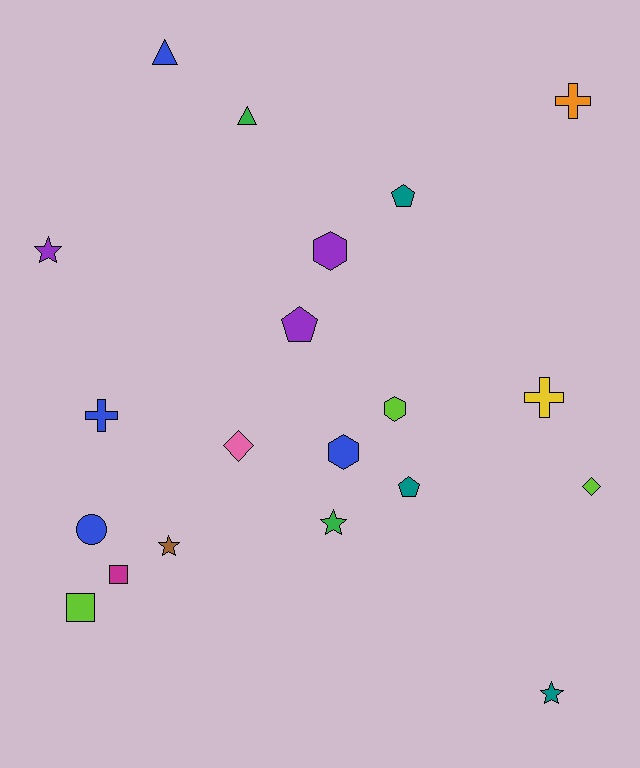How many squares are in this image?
There are 2 squares.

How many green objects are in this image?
There are 2 green objects.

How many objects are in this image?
There are 20 objects.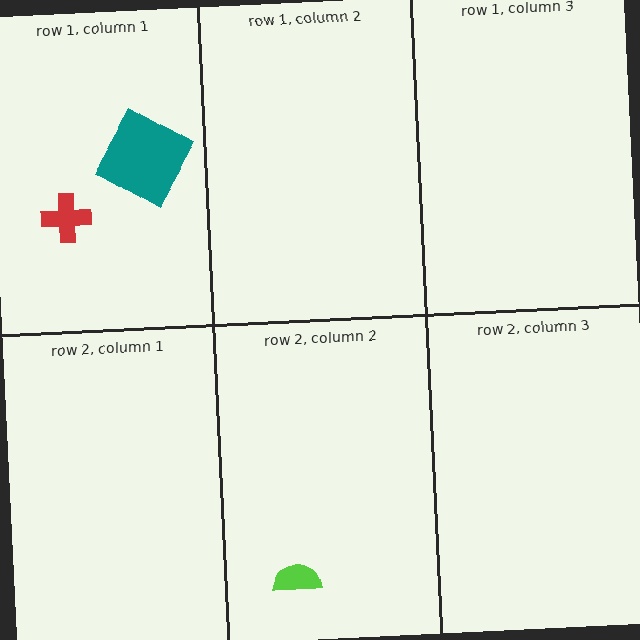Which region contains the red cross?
The row 1, column 1 region.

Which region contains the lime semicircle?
The row 2, column 2 region.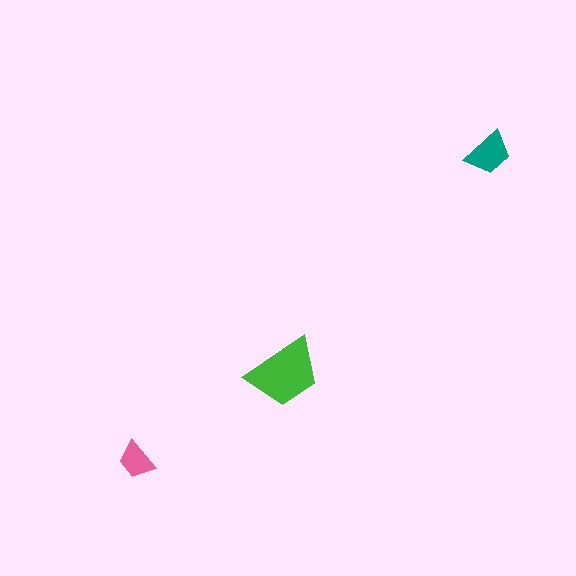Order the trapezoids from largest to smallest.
the green one, the teal one, the pink one.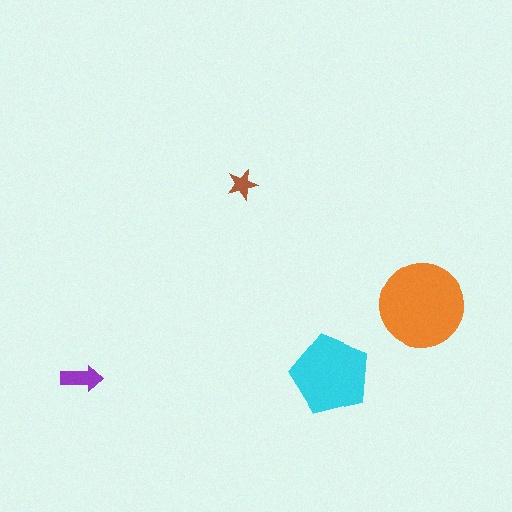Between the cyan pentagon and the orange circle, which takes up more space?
The orange circle.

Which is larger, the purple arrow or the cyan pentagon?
The cyan pentagon.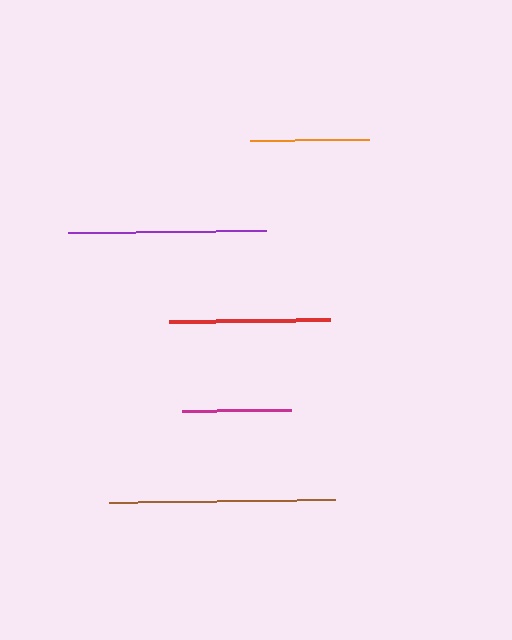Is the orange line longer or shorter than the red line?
The red line is longer than the orange line.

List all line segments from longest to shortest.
From longest to shortest: brown, purple, red, orange, magenta.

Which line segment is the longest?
The brown line is the longest at approximately 226 pixels.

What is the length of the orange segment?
The orange segment is approximately 119 pixels long.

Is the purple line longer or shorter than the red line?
The purple line is longer than the red line.